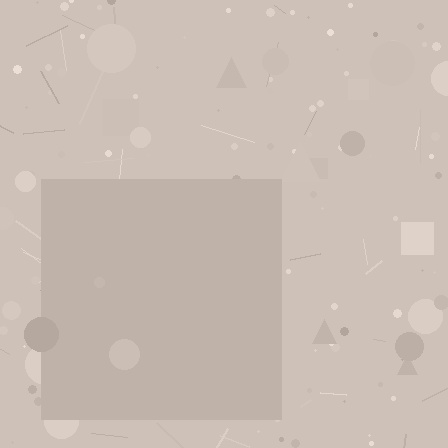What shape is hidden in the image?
A square is hidden in the image.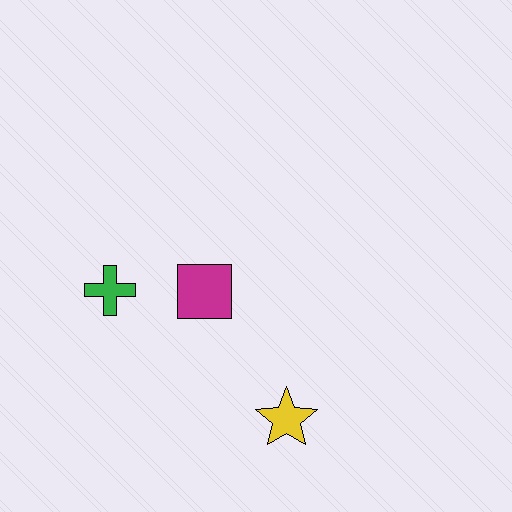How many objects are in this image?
There are 3 objects.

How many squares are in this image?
There is 1 square.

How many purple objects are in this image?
There are no purple objects.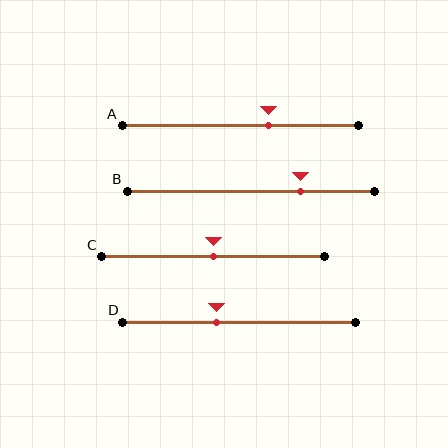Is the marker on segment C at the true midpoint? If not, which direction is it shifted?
Yes, the marker on segment C is at the true midpoint.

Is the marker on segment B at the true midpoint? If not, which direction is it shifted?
No, the marker on segment B is shifted to the right by about 20% of the segment length.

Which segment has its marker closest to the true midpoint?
Segment C has its marker closest to the true midpoint.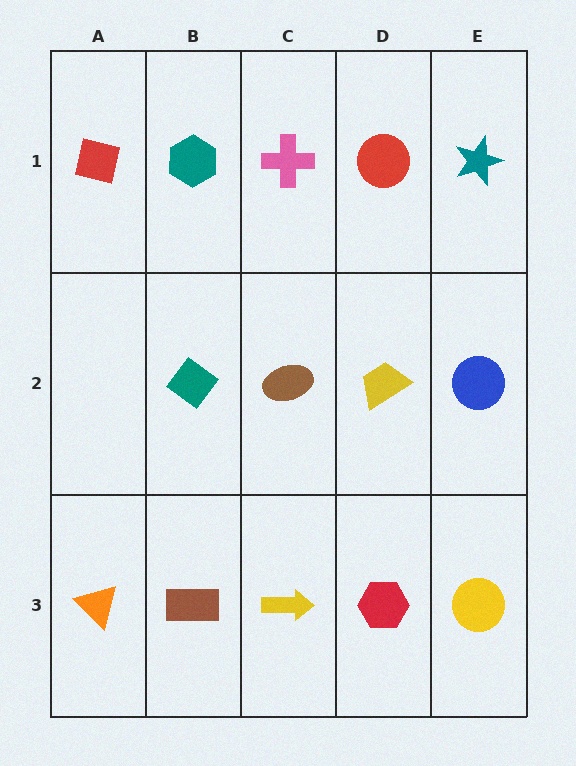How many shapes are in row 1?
5 shapes.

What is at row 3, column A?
An orange triangle.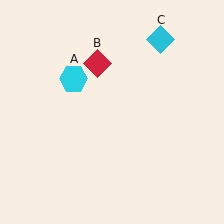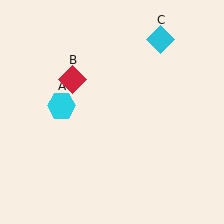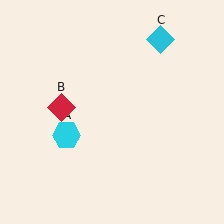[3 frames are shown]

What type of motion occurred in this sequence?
The cyan hexagon (object A), red diamond (object B) rotated counterclockwise around the center of the scene.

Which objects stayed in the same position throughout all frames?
Cyan diamond (object C) remained stationary.